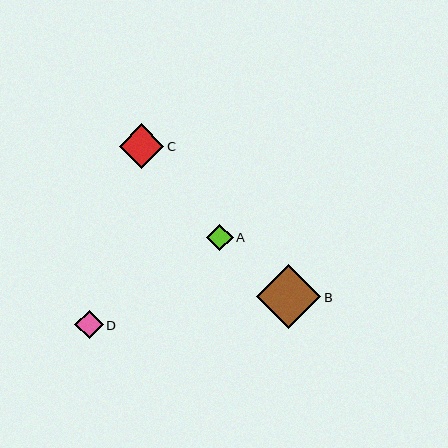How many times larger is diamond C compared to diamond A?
Diamond C is approximately 1.7 times the size of diamond A.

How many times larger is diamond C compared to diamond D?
Diamond C is approximately 1.6 times the size of diamond D.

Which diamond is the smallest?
Diamond A is the smallest with a size of approximately 26 pixels.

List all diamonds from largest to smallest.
From largest to smallest: B, C, D, A.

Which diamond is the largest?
Diamond B is the largest with a size of approximately 64 pixels.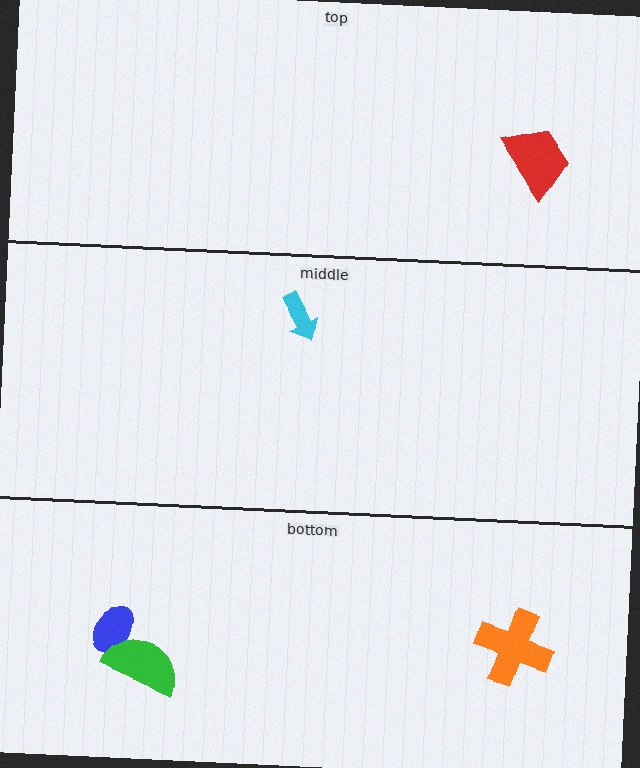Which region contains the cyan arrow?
The middle region.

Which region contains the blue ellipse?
The bottom region.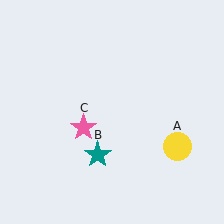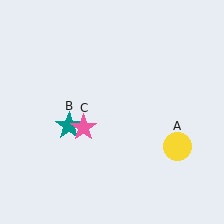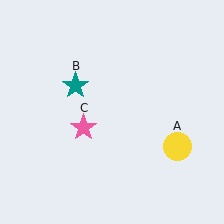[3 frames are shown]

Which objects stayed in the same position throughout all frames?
Yellow circle (object A) and pink star (object C) remained stationary.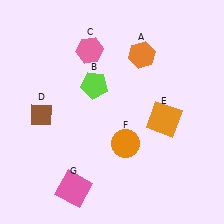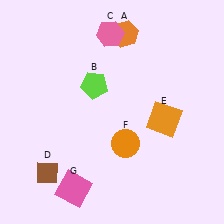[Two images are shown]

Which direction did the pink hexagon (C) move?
The pink hexagon (C) moved right.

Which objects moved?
The objects that moved are: the orange hexagon (A), the pink hexagon (C), the brown diamond (D).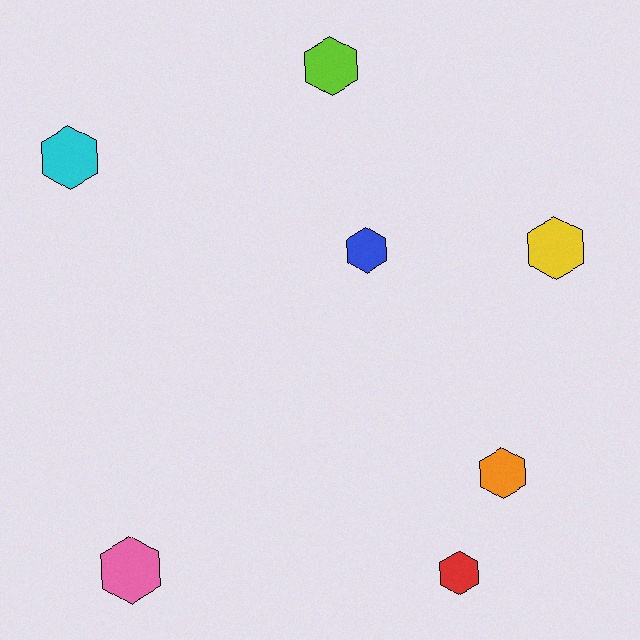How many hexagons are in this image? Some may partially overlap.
There are 7 hexagons.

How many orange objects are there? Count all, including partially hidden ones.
There is 1 orange object.